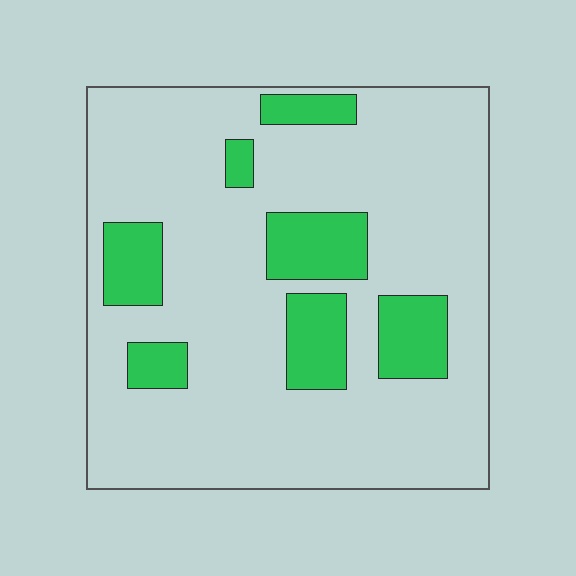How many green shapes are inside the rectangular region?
7.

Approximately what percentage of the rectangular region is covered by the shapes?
Approximately 20%.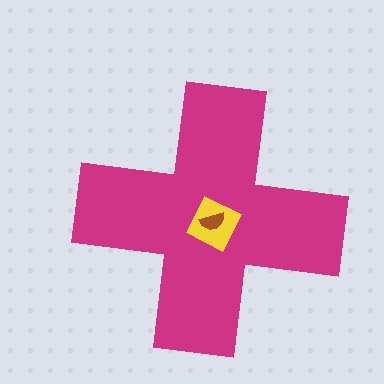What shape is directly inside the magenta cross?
The yellow diamond.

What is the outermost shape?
The magenta cross.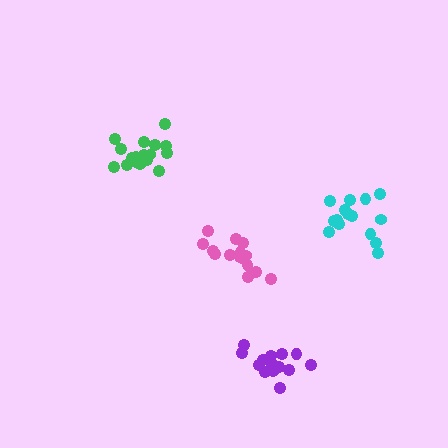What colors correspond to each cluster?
The clusters are colored: green, purple, cyan, pink.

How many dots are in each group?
Group 1: 18 dots, Group 2: 14 dots, Group 3: 15 dots, Group 4: 15 dots (62 total).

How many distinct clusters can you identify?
There are 4 distinct clusters.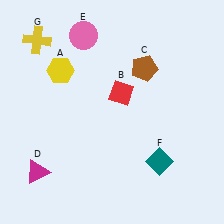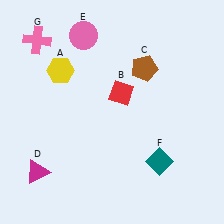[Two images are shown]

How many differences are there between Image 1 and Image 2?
There is 1 difference between the two images.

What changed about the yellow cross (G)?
In Image 1, G is yellow. In Image 2, it changed to pink.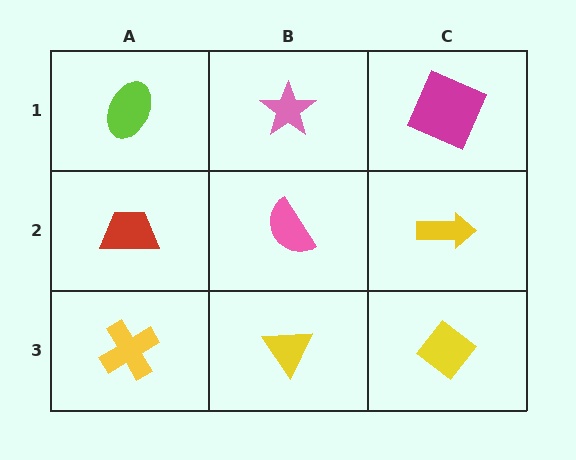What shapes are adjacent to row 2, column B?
A pink star (row 1, column B), a yellow triangle (row 3, column B), a red trapezoid (row 2, column A), a yellow arrow (row 2, column C).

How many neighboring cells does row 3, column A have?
2.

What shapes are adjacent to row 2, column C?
A magenta square (row 1, column C), a yellow diamond (row 3, column C), a pink semicircle (row 2, column B).